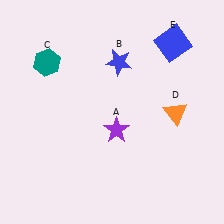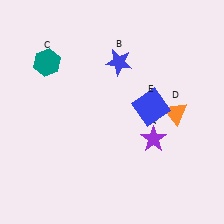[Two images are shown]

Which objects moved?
The objects that moved are: the purple star (A), the blue square (E).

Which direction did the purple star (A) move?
The purple star (A) moved right.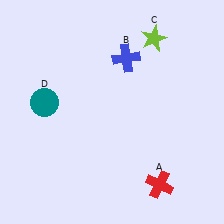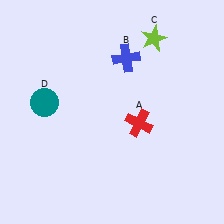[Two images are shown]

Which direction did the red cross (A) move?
The red cross (A) moved up.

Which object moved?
The red cross (A) moved up.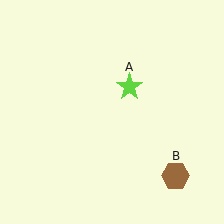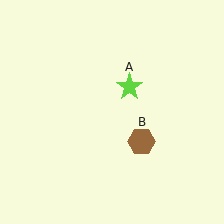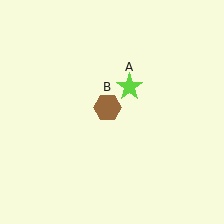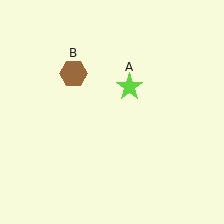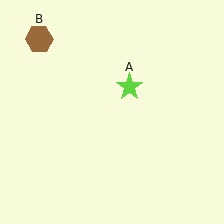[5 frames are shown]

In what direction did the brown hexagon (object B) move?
The brown hexagon (object B) moved up and to the left.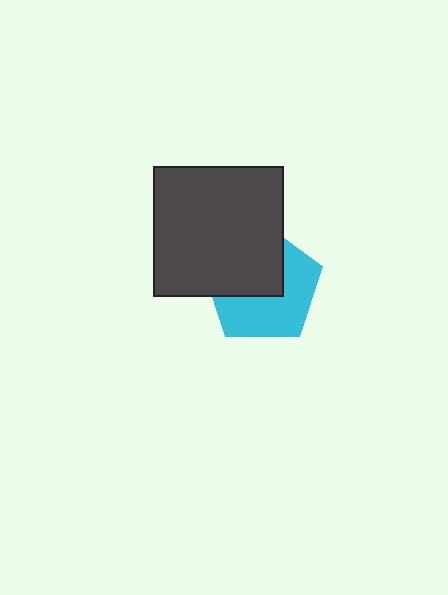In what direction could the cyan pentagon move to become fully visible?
The cyan pentagon could move toward the lower-right. That would shift it out from behind the dark gray square entirely.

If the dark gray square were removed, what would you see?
You would see the complete cyan pentagon.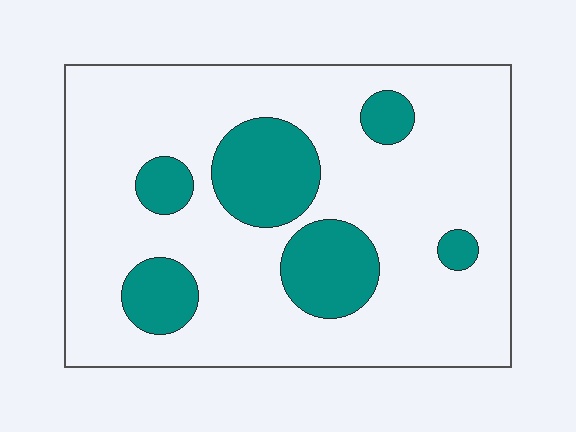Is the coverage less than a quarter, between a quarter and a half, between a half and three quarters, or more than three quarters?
Less than a quarter.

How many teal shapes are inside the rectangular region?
6.